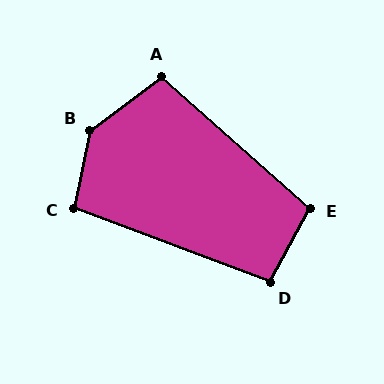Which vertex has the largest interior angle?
B, at approximately 138 degrees.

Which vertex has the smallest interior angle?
D, at approximately 98 degrees.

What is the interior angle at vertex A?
Approximately 101 degrees (obtuse).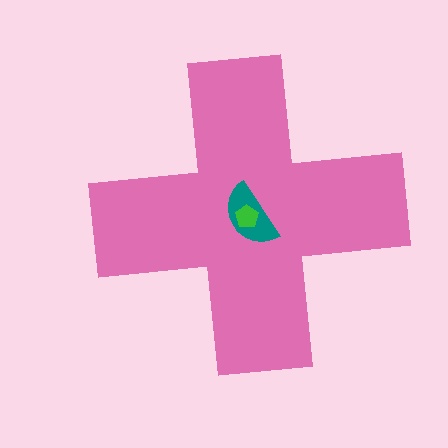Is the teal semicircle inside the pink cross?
Yes.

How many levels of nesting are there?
3.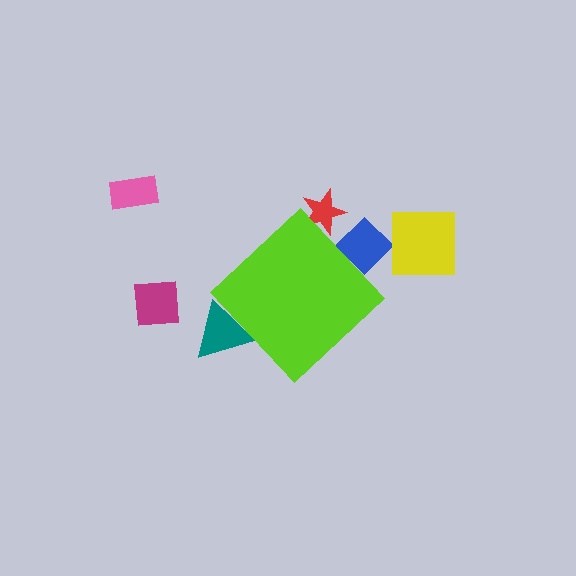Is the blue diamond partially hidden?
Yes, the blue diamond is partially hidden behind the lime diamond.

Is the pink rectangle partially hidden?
No, the pink rectangle is fully visible.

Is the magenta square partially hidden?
No, the magenta square is fully visible.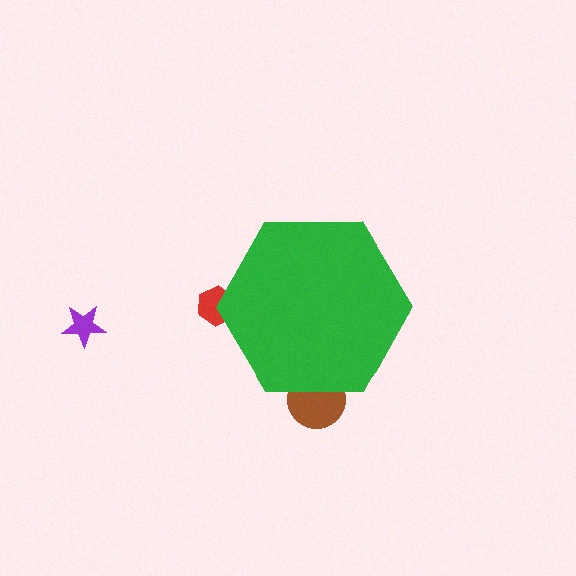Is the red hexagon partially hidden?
Yes, the red hexagon is partially hidden behind the green hexagon.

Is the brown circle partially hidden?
Yes, the brown circle is partially hidden behind the green hexagon.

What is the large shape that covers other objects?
A green hexagon.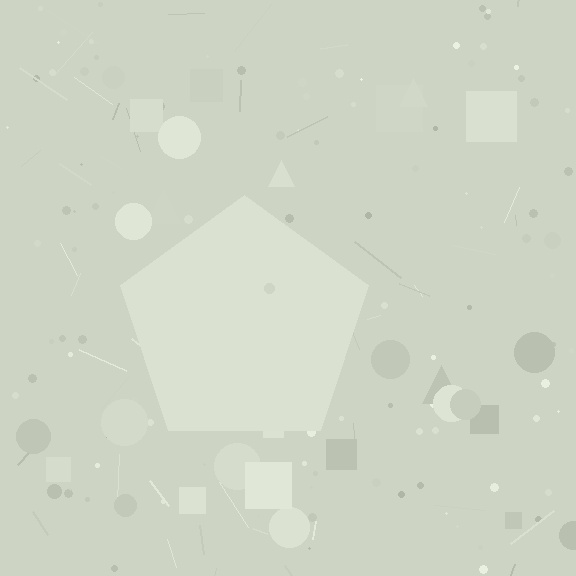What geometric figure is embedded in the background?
A pentagon is embedded in the background.